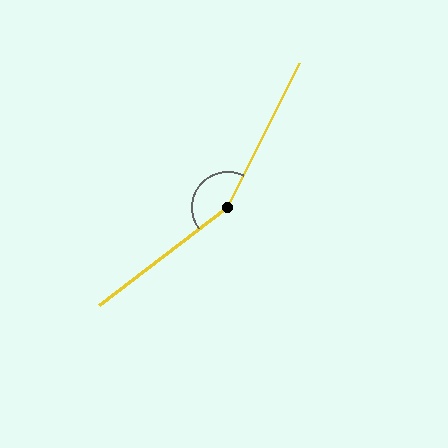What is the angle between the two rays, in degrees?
Approximately 154 degrees.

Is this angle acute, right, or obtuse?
It is obtuse.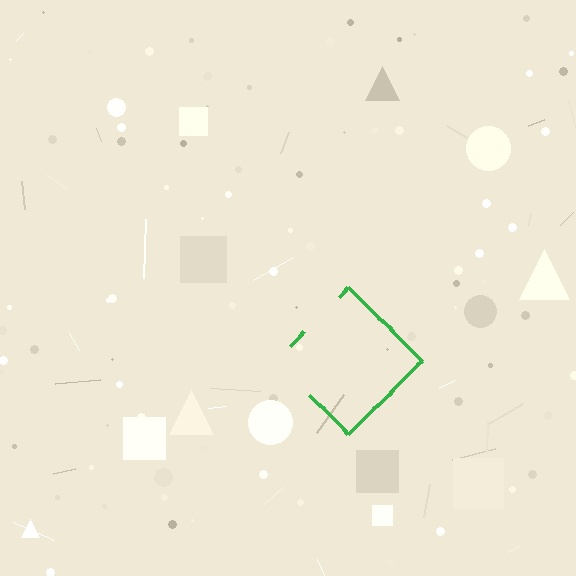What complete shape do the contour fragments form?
The contour fragments form a diamond.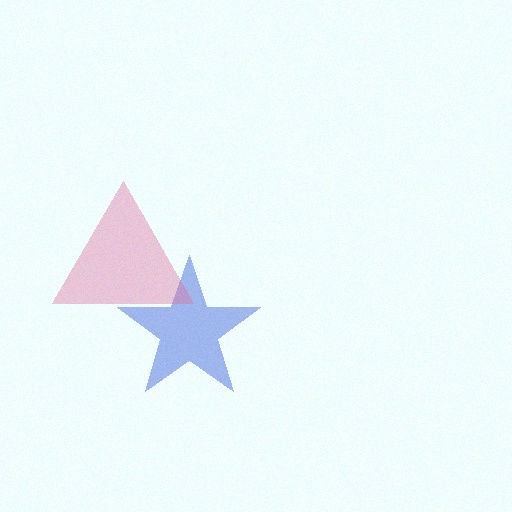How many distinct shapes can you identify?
There are 2 distinct shapes: a blue star, a pink triangle.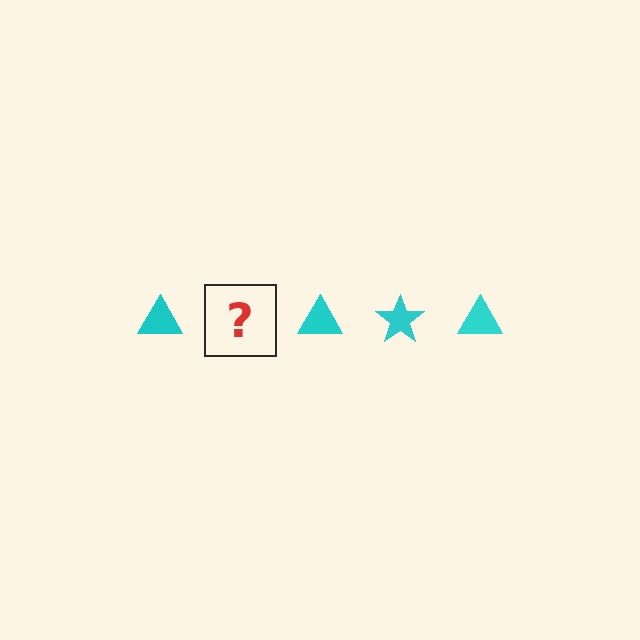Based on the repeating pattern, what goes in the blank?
The blank should be a cyan star.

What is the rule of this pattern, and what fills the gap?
The rule is that the pattern cycles through triangle, star shapes in cyan. The gap should be filled with a cyan star.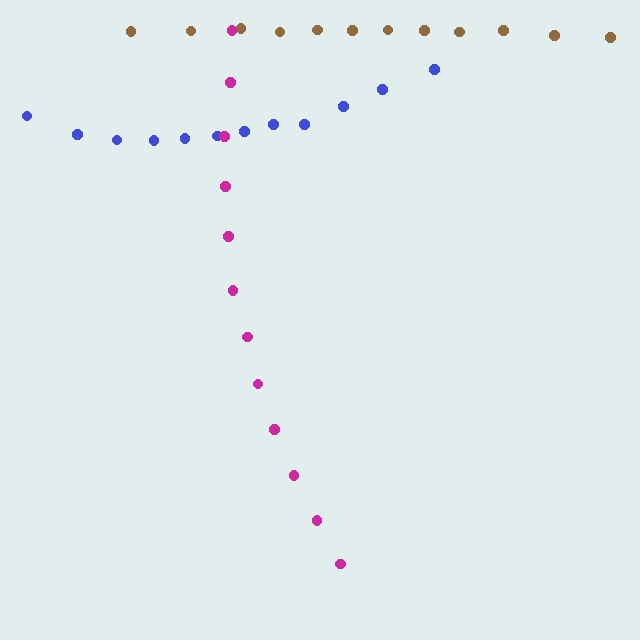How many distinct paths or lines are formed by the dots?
There are 3 distinct paths.